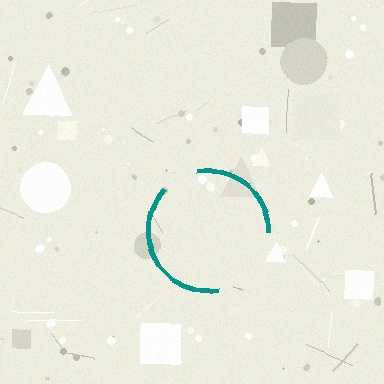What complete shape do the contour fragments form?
The contour fragments form a circle.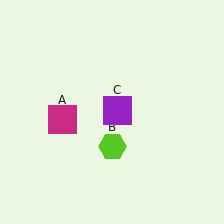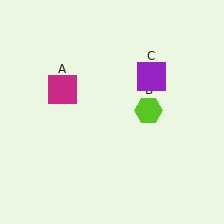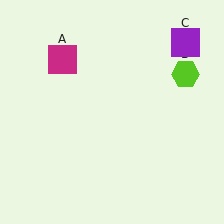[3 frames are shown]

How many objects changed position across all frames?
3 objects changed position: magenta square (object A), lime hexagon (object B), purple square (object C).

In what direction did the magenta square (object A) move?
The magenta square (object A) moved up.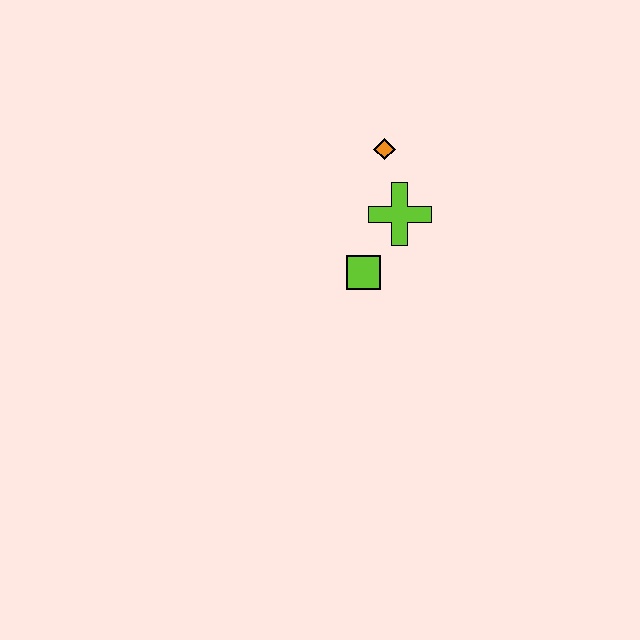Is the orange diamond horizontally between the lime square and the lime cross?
Yes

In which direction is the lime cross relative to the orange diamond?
The lime cross is below the orange diamond.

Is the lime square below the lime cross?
Yes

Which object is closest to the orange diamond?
The lime cross is closest to the orange diamond.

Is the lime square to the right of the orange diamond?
No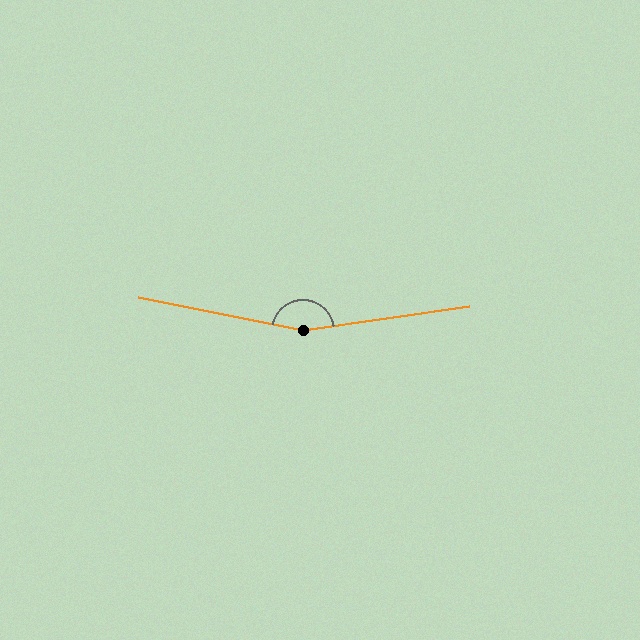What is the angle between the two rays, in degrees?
Approximately 160 degrees.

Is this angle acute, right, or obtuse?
It is obtuse.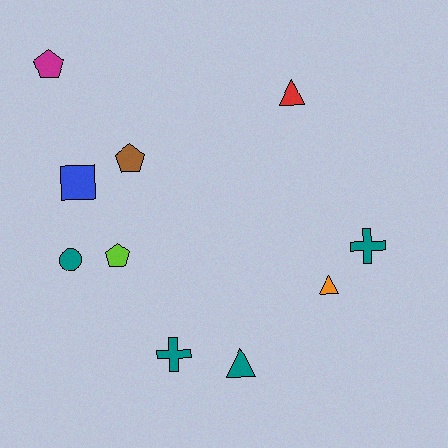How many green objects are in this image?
There are no green objects.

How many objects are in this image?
There are 10 objects.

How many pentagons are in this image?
There are 3 pentagons.